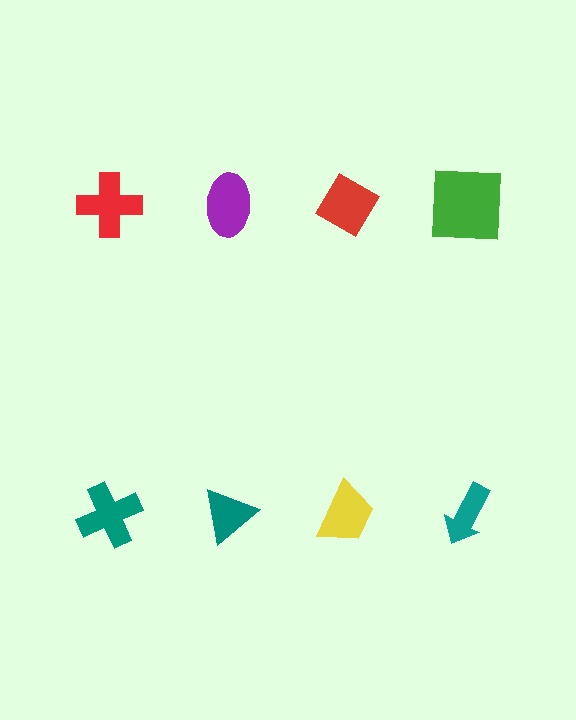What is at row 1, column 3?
A red diamond.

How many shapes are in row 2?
4 shapes.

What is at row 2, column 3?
A yellow trapezoid.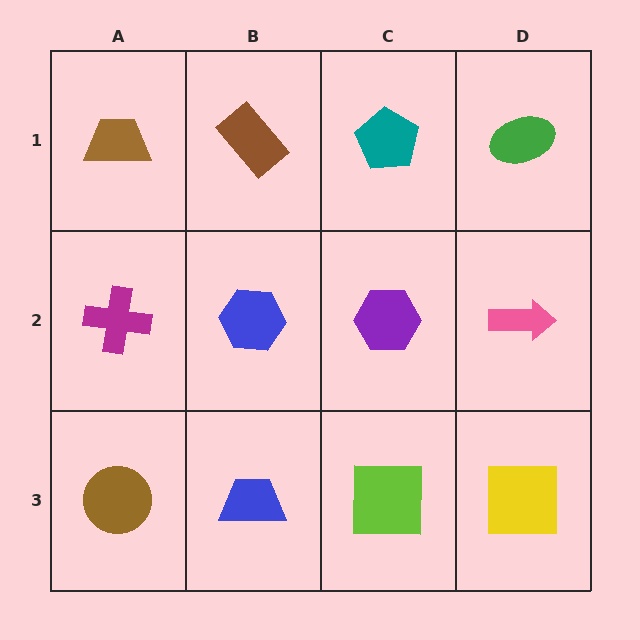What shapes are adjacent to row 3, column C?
A purple hexagon (row 2, column C), a blue trapezoid (row 3, column B), a yellow square (row 3, column D).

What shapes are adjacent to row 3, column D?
A pink arrow (row 2, column D), a lime square (row 3, column C).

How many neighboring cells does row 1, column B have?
3.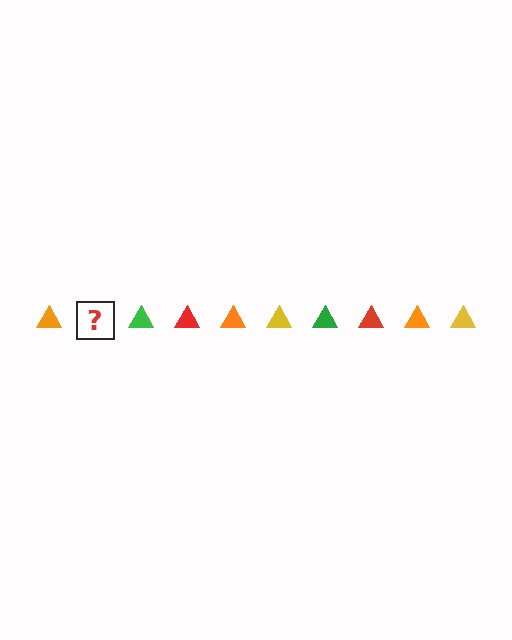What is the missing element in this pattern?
The missing element is a yellow triangle.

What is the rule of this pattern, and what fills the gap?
The rule is that the pattern cycles through orange, yellow, green, red triangles. The gap should be filled with a yellow triangle.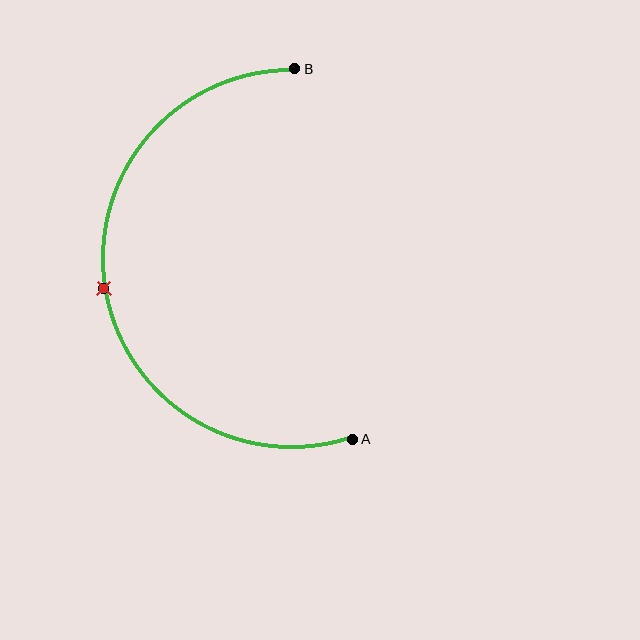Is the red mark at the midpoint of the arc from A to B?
Yes. The red mark lies on the arc at equal arc-length from both A and B — it is the arc midpoint.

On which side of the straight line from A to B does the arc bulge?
The arc bulges to the left of the straight line connecting A and B.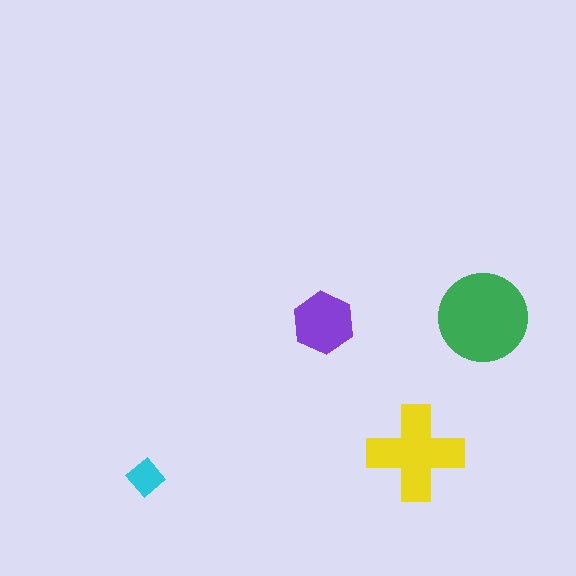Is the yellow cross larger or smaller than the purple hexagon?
Larger.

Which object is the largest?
The green circle.